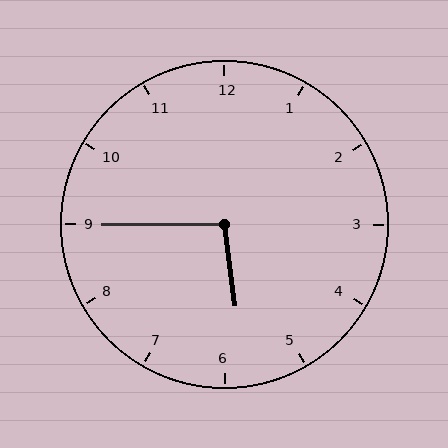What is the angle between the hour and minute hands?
Approximately 98 degrees.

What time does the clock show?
5:45.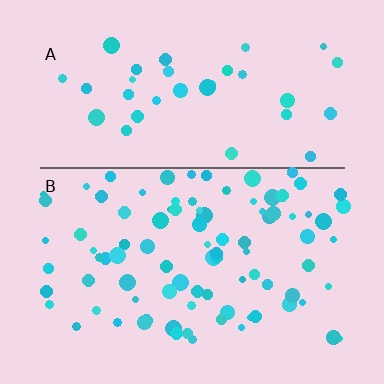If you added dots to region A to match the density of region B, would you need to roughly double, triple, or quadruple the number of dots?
Approximately double.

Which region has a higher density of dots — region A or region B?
B (the bottom).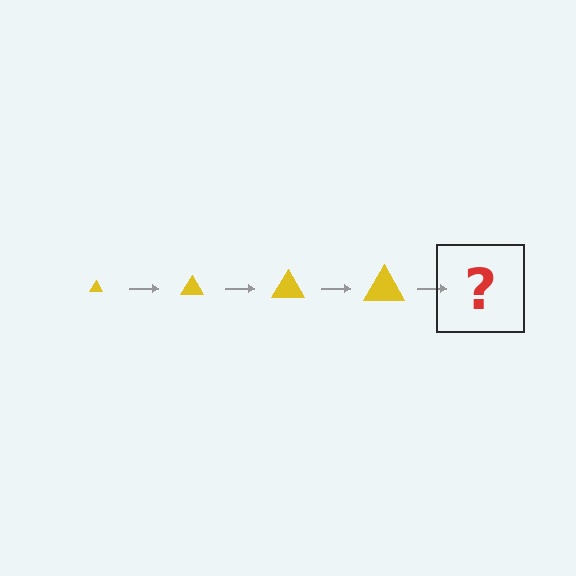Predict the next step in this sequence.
The next step is a yellow triangle, larger than the previous one.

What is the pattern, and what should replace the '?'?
The pattern is that the triangle gets progressively larger each step. The '?' should be a yellow triangle, larger than the previous one.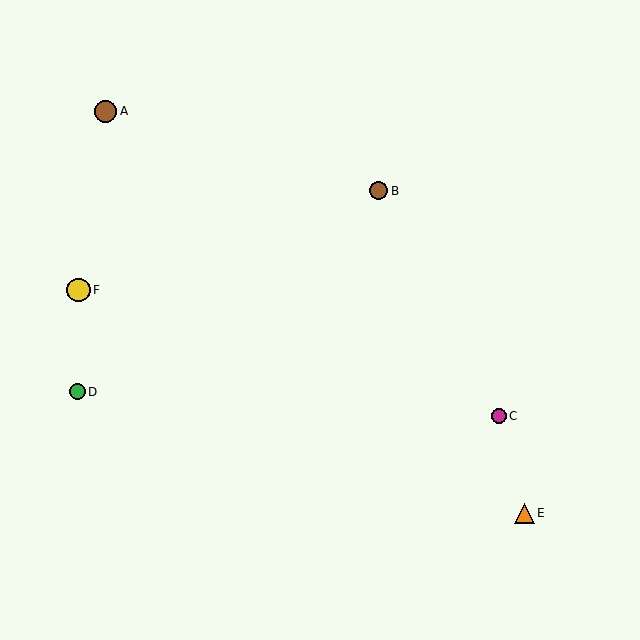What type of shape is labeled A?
Shape A is a brown circle.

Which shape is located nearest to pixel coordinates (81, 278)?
The yellow circle (labeled F) at (78, 290) is nearest to that location.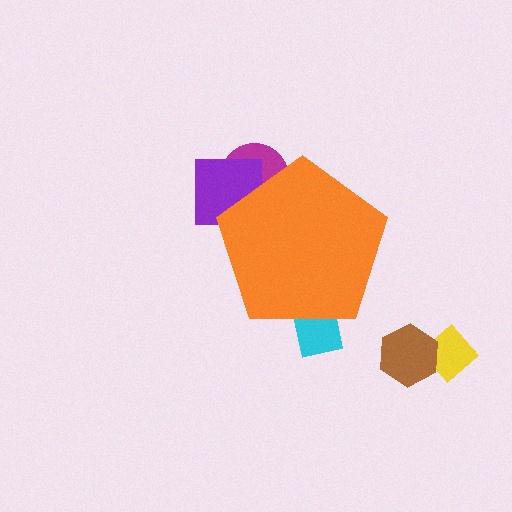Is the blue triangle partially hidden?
Yes, the blue triangle is partially hidden behind the orange pentagon.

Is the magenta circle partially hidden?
Yes, the magenta circle is partially hidden behind the orange pentagon.